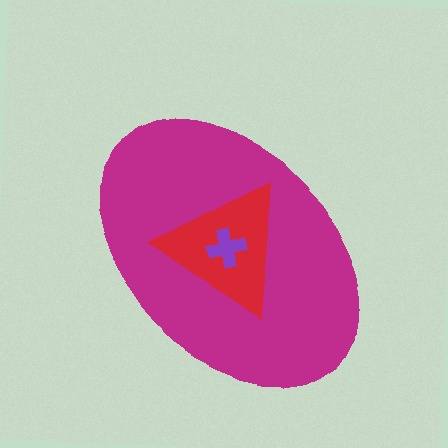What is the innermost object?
The purple cross.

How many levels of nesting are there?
3.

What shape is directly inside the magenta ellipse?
The red triangle.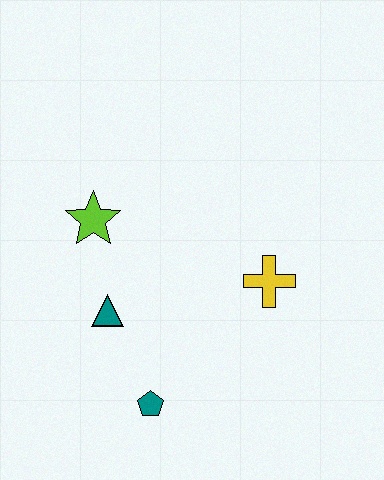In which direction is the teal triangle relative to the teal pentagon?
The teal triangle is above the teal pentagon.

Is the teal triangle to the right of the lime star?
Yes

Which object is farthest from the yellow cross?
The lime star is farthest from the yellow cross.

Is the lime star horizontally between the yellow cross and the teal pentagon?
No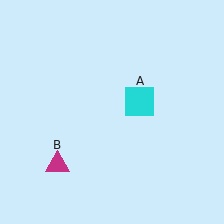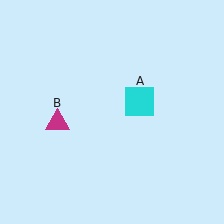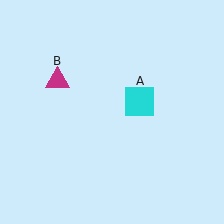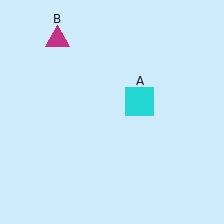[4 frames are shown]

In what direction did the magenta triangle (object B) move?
The magenta triangle (object B) moved up.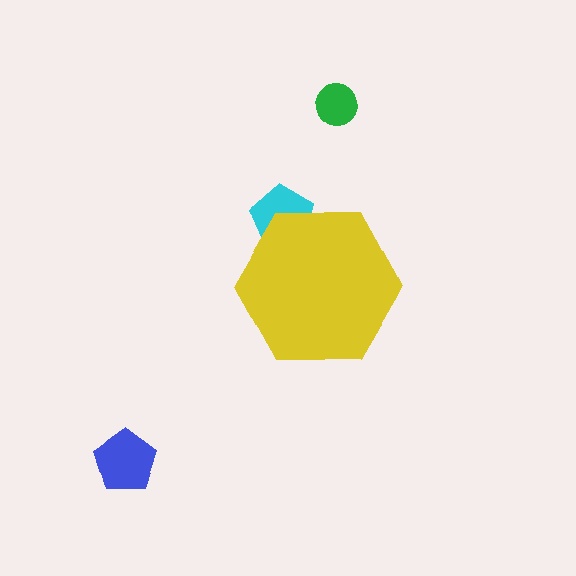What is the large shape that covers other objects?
A yellow hexagon.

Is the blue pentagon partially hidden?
No, the blue pentagon is fully visible.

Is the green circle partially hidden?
No, the green circle is fully visible.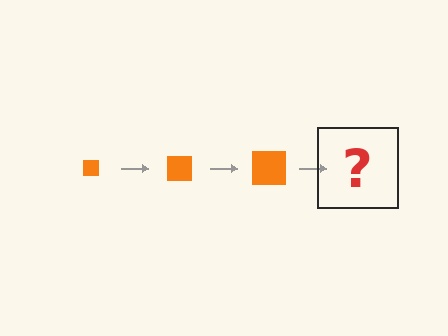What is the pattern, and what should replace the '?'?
The pattern is that the square gets progressively larger each step. The '?' should be an orange square, larger than the previous one.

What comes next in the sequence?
The next element should be an orange square, larger than the previous one.